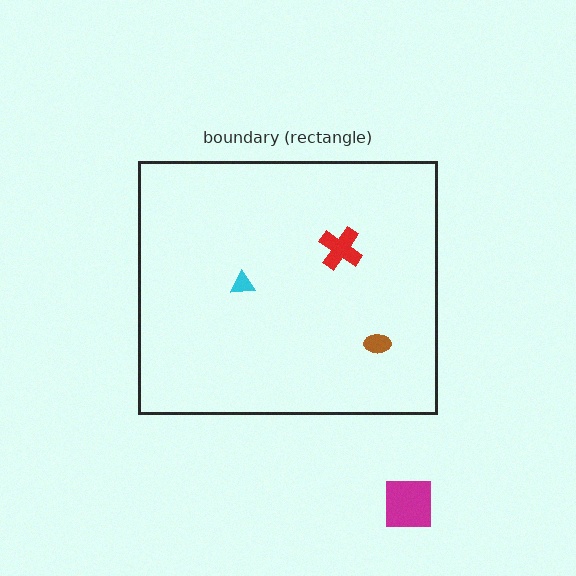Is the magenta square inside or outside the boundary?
Outside.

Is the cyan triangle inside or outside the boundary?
Inside.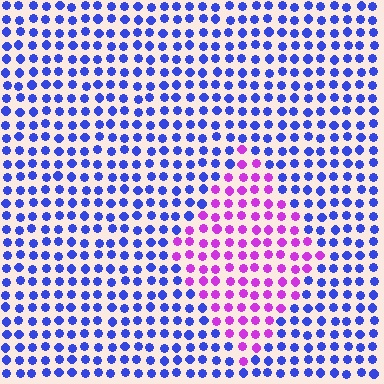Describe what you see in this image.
The image is filled with small blue elements in a uniform arrangement. A diamond-shaped region is visible where the elements are tinted to a slightly different hue, forming a subtle color boundary.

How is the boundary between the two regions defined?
The boundary is defined purely by a slight shift in hue (about 60 degrees). Spacing, size, and orientation are identical on both sides.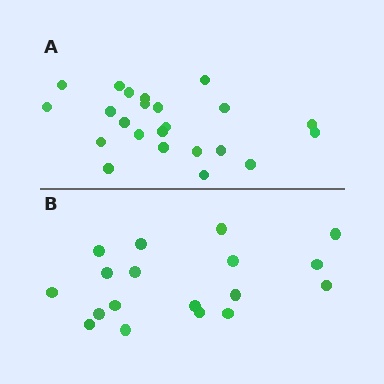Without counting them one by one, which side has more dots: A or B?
Region A (the top region) has more dots.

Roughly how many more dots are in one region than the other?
Region A has about 5 more dots than region B.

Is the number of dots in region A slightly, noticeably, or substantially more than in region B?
Region A has noticeably more, but not dramatically so. The ratio is roughly 1.3 to 1.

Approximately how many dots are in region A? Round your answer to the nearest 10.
About 20 dots. (The exact count is 23, which rounds to 20.)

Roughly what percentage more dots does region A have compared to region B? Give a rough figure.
About 30% more.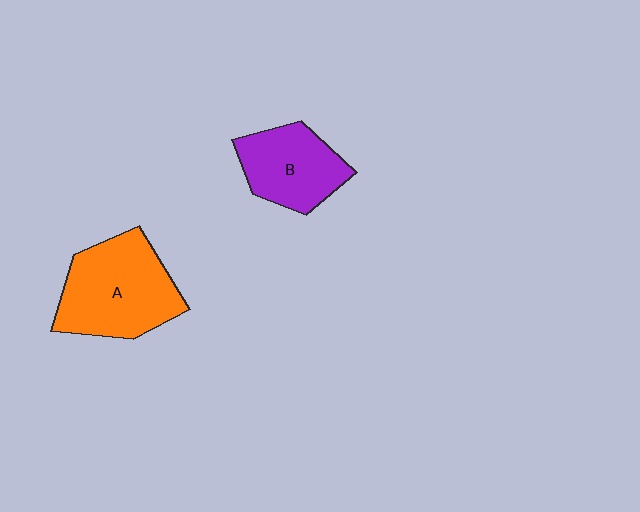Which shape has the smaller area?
Shape B (purple).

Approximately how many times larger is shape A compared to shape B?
Approximately 1.4 times.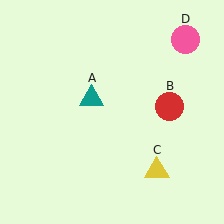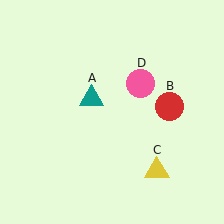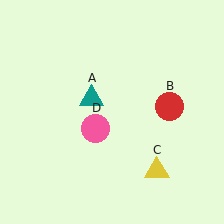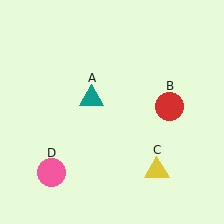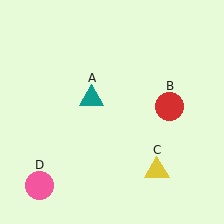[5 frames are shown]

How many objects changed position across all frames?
1 object changed position: pink circle (object D).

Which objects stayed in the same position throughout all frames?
Teal triangle (object A) and red circle (object B) and yellow triangle (object C) remained stationary.